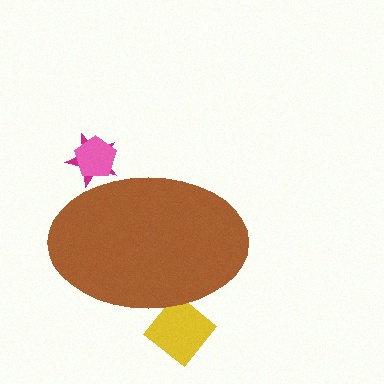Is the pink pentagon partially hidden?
Yes, the pink pentagon is partially hidden behind the brown ellipse.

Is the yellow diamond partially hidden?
Yes, the yellow diamond is partially hidden behind the brown ellipse.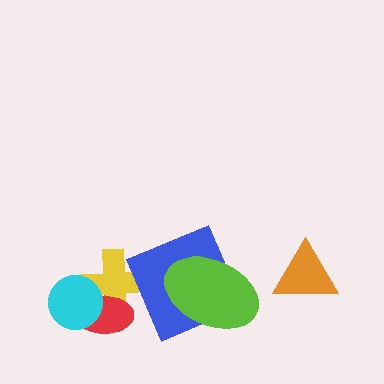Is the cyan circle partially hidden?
No, no other shape covers it.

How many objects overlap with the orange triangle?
0 objects overlap with the orange triangle.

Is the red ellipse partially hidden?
Yes, it is partially covered by another shape.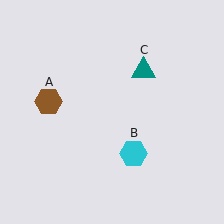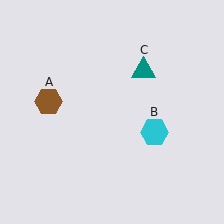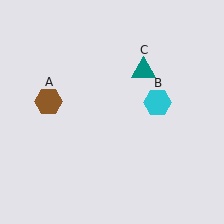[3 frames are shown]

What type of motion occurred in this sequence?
The cyan hexagon (object B) rotated counterclockwise around the center of the scene.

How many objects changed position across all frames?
1 object changed position: cyan hexagon (object B).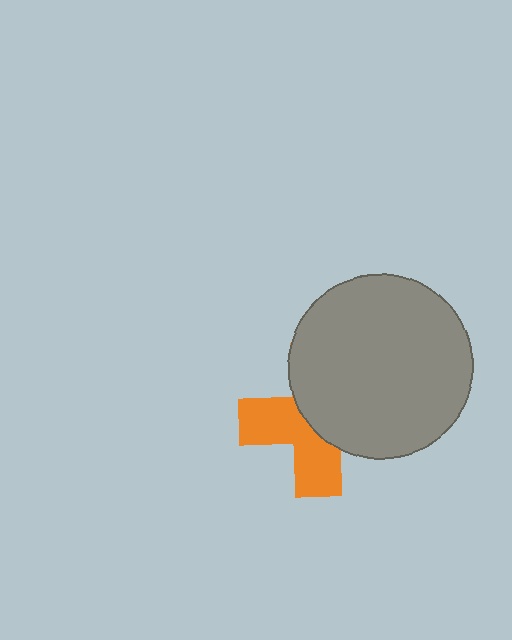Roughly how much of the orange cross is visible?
About half of it is visible (roughly 46%).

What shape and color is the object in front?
The object in front is a gray circle.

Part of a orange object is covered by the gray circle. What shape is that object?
It is a cross.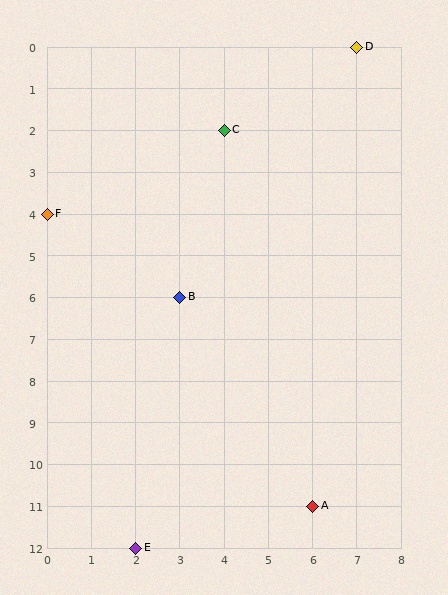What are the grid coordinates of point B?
Point B is at grid coordinates (3, 6).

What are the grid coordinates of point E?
Point E is at grid coordinates (2, 12).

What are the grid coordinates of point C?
Point C is at grid coordinates (4, 2).